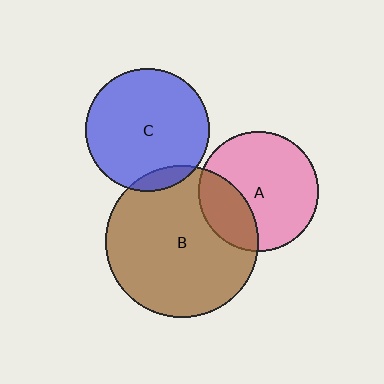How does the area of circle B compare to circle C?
Approximately 1.5 times.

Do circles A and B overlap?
Yes.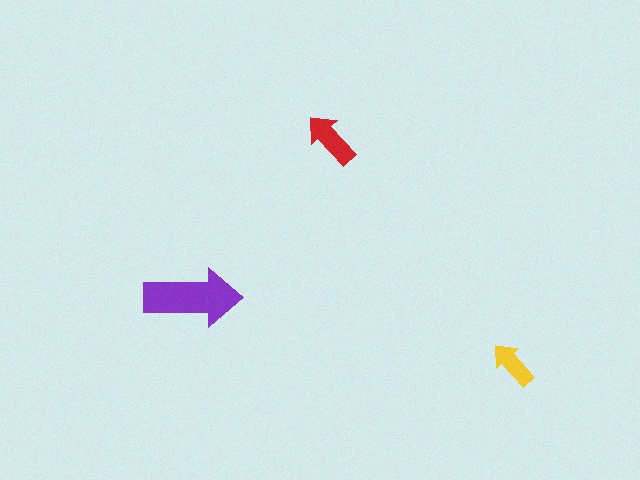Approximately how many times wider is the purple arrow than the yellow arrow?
About 2 times wider.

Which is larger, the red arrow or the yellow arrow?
The red one.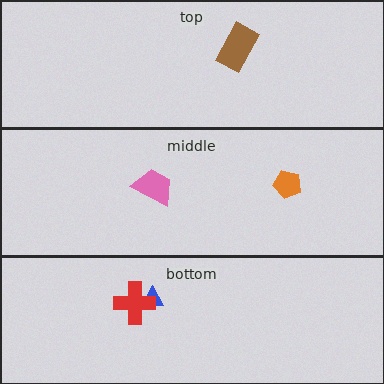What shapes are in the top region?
The brown rectangle.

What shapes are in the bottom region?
The blue triangle, the red cross.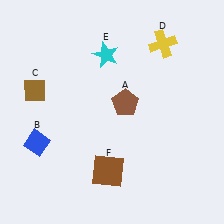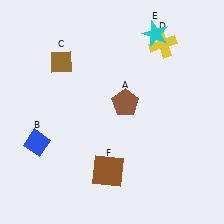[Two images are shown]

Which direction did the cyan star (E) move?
The cyan star (E) moved right.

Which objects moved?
The objects that moved are: the brown diamond (C), the cyan star (E).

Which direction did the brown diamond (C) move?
The brown diamond (C) moved up.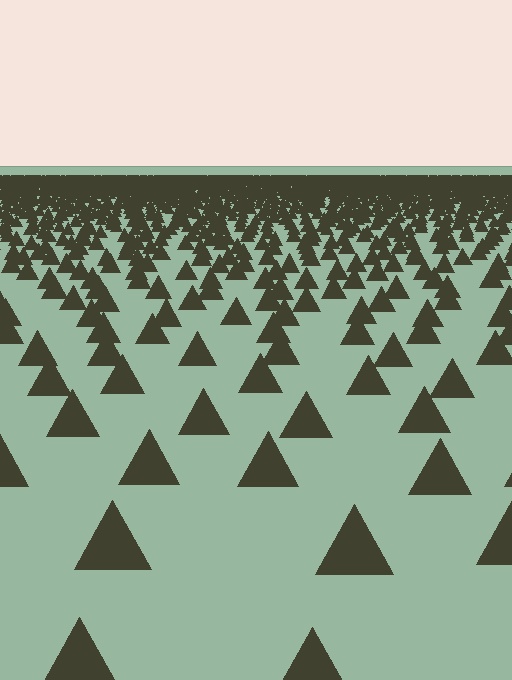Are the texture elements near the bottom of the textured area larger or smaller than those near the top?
Larger. Near the bottom, elements are closer to the viewer and appear at a bigger on-screen size.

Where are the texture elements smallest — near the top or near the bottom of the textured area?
Near the top.